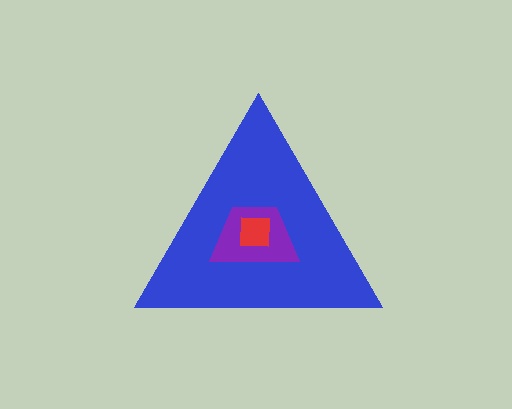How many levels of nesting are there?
3.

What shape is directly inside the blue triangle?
The purple trapezoid.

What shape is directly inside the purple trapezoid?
The red square.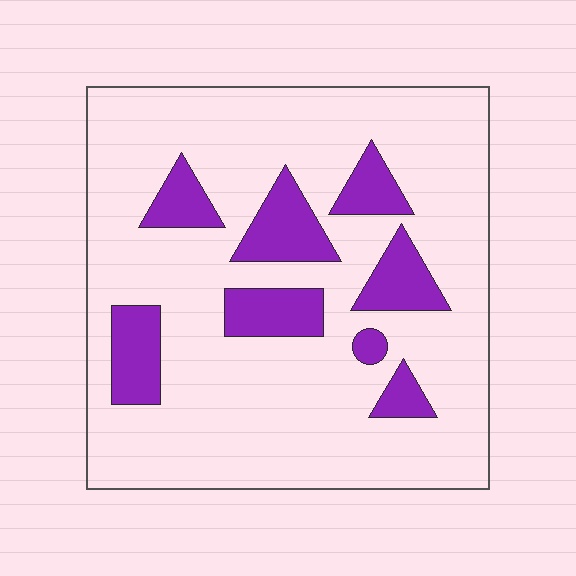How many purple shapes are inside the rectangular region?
8.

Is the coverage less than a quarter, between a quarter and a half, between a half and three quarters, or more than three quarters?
Less than a quarter.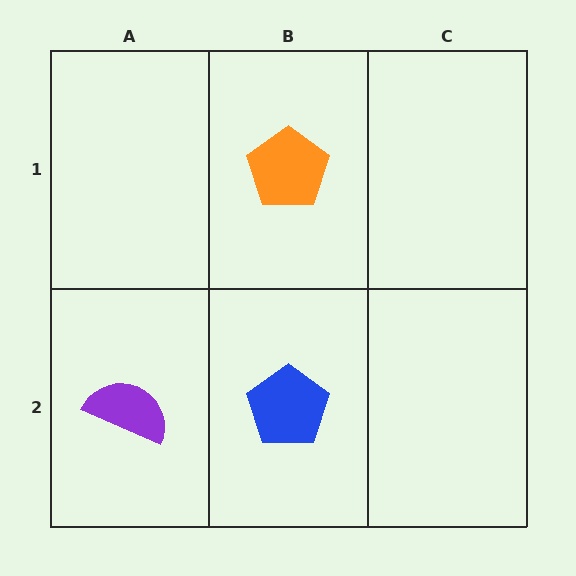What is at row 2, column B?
A blue pentagon.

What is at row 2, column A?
A purple semicircle.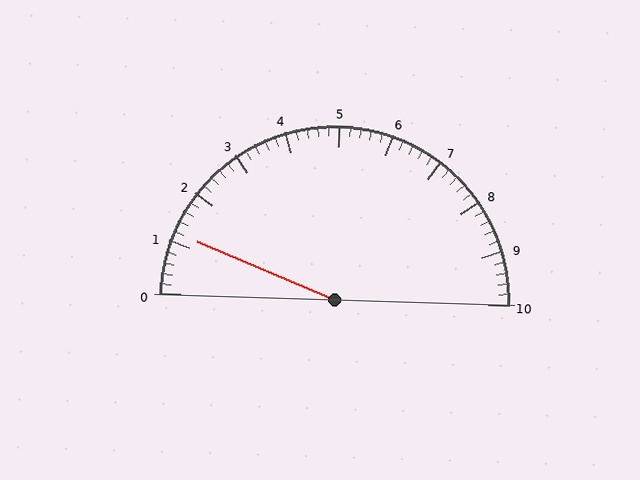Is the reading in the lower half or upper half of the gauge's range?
The reading is in the lower half of the range (0 to 10).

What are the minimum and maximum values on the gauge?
The gauge ranges from 0 to 10.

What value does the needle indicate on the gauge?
The needle indicates approximately 1.2.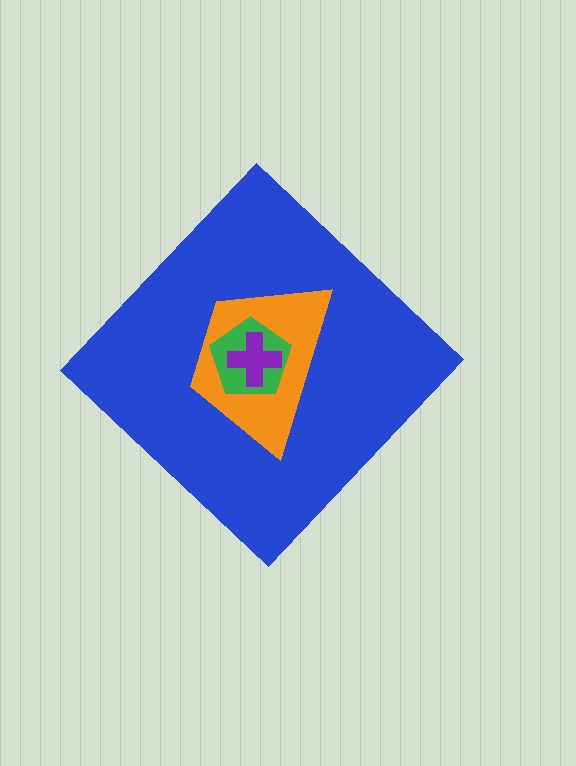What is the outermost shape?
The blue diamond.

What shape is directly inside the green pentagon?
The purple cross.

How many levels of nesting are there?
4.